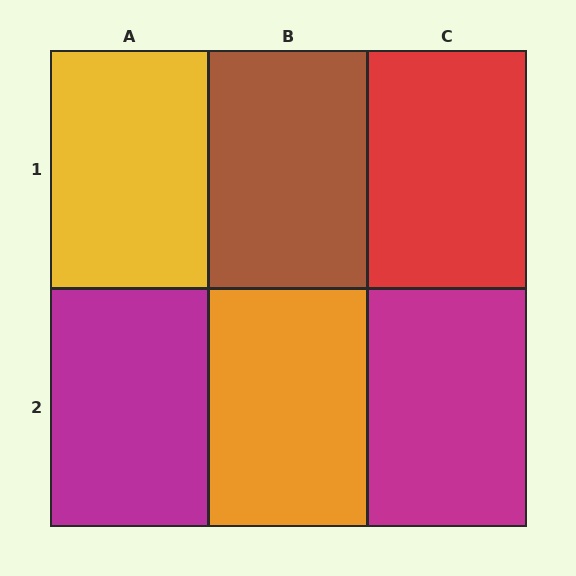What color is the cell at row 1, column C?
Red.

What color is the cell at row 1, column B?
Brown.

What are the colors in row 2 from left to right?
Magenta, orange, magenta.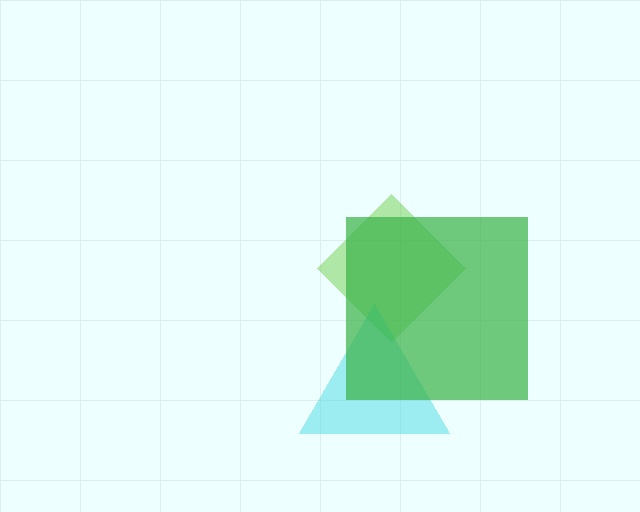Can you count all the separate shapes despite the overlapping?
Yes, there are 3 separate shapes.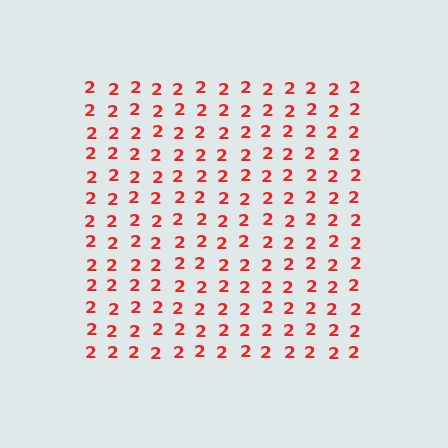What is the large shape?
The large shape is a square.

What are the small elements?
The small elements are digit 2's.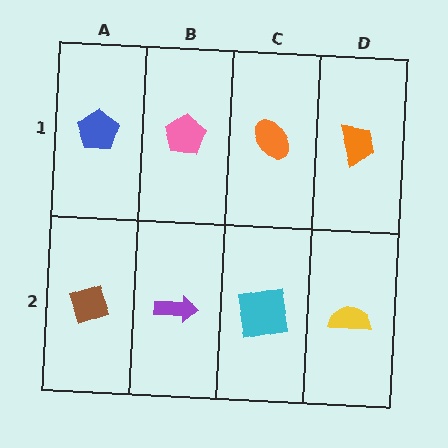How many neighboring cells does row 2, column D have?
2.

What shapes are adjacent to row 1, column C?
A cyan square (row 2, column C), a pink pentagon (row 1, column B), an orange trapezoid (row 1, column D).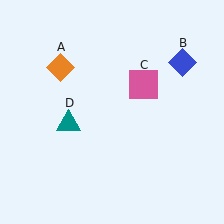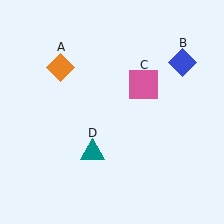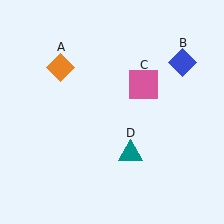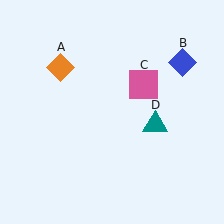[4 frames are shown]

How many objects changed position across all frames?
1 object changed position: teal triangle (object D).